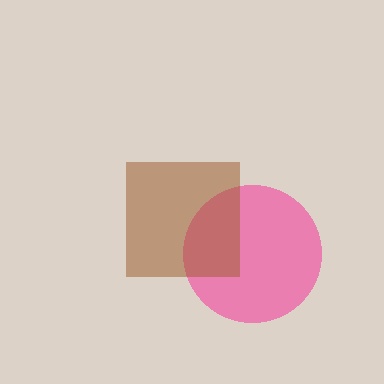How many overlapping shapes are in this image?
There are 2 overlapping shapes in the image.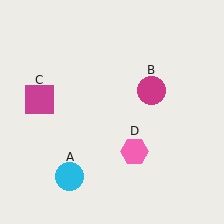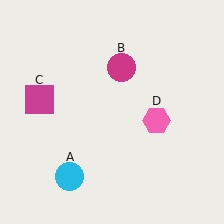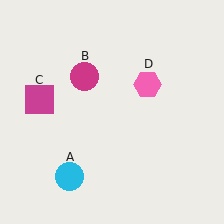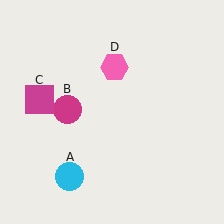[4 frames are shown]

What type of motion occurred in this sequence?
The magenta circle (object B), pink hexagon (object D) rotated counterclockwise around the center of the scene.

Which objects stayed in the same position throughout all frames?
Cyan circle (object A) and magenta square (object C) remained stationary.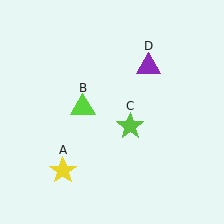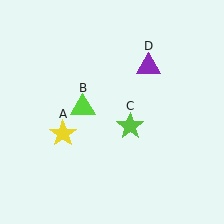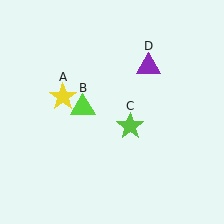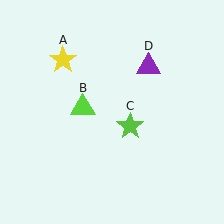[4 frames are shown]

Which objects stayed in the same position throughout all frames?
Lime triangle (object B) and lime star (object C) and purple triangle (object D) remained stationary.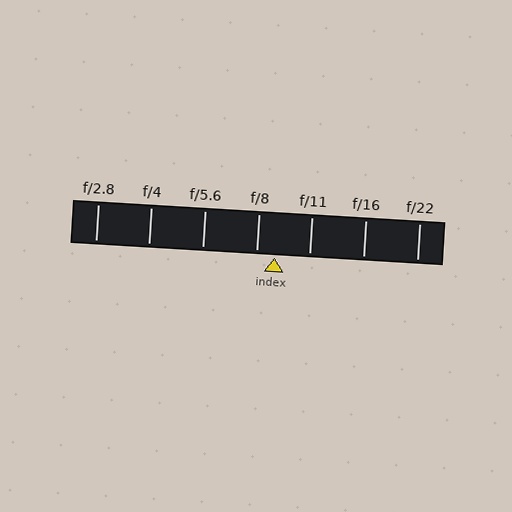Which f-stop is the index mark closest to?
The index mark is closest to f/8.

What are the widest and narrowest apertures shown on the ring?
The widest aperture shown is f/2.8 and the narrowest is f/22.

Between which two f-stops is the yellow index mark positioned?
The index mark is between f/8 and f/11.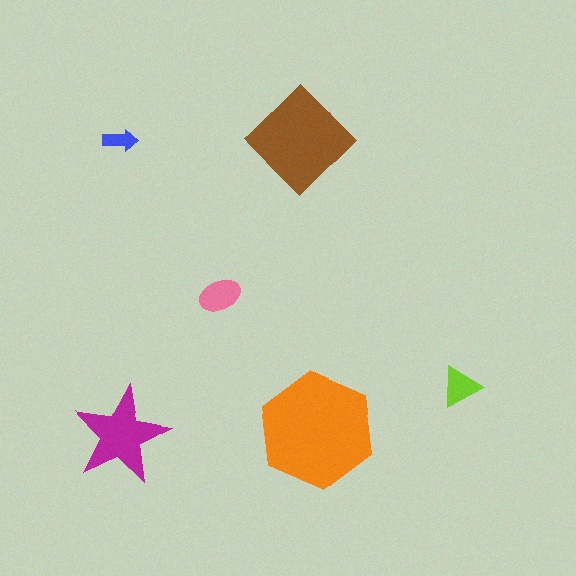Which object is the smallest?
The blue arrow.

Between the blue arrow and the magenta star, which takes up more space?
The magenta star.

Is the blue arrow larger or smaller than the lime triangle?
Smaller.